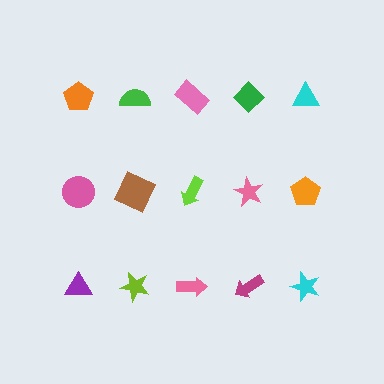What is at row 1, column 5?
A cyan triangle.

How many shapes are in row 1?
5 shapes.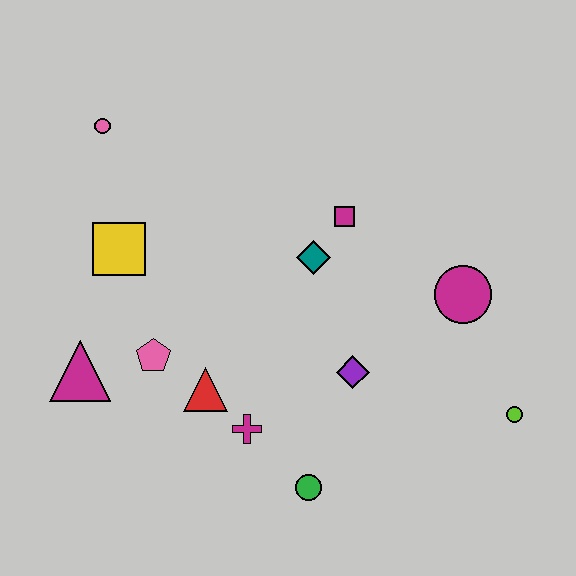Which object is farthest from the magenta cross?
The pink circle is farthest from the magenta cross.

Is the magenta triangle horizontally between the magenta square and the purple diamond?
No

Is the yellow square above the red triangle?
Yes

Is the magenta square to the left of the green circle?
No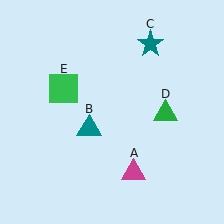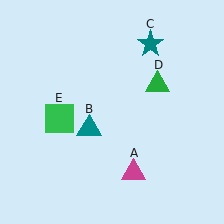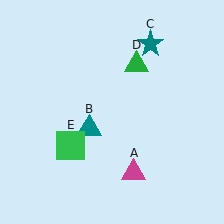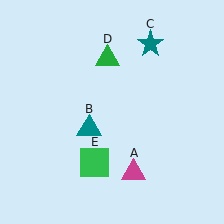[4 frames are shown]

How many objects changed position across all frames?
2 objects changed position: green triangle (object D), green square (object E).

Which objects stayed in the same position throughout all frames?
Magenta triangle (object A) and teal triangle (object B) and teal star (object C) remained stationary.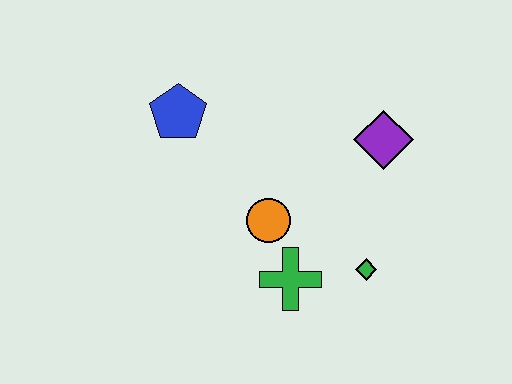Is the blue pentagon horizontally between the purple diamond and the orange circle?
No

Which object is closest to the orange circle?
The green cross is closest to the orange circle.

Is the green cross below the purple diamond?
Yes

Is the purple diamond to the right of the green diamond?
Yes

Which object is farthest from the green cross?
The blue pentagon is farthest from the green cross.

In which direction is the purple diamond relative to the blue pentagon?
The purple diamond is to the right of the blue pentagon.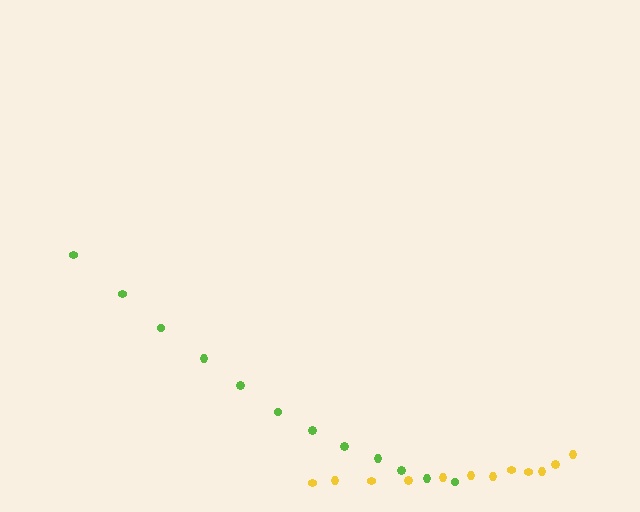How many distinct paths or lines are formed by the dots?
There are 2 distinct paths.